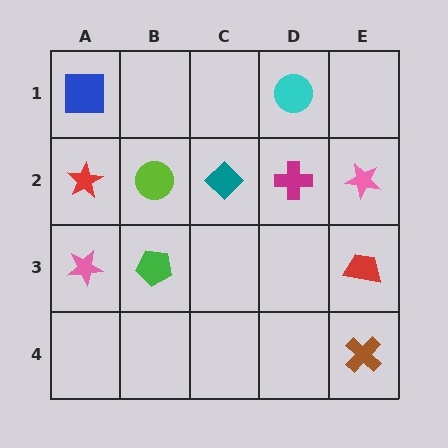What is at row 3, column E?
A red trapezoid.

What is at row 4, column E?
A brown cross.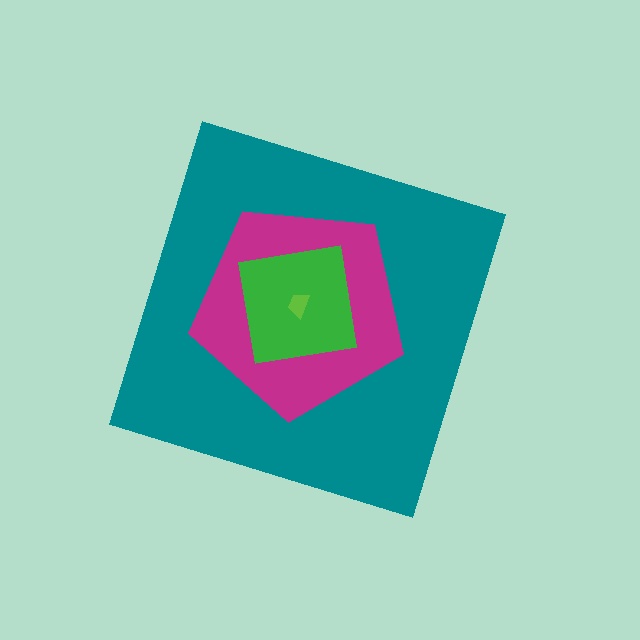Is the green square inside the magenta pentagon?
Yes.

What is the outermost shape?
The teal diamond.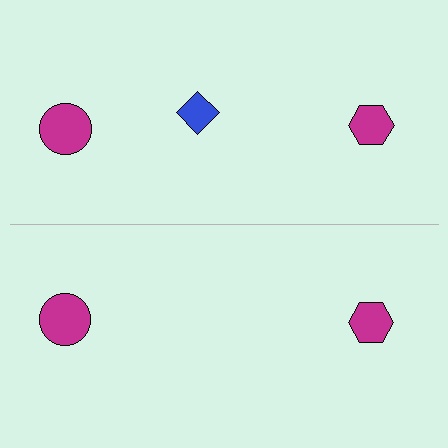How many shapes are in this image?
There are 5 shapes in this image.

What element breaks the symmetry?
A blue diamond is missing from the bottom side.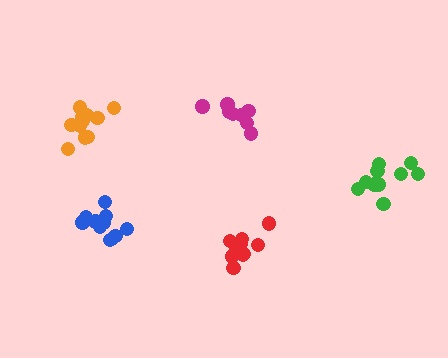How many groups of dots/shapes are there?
There are 5 groups.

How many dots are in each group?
Group 1: 10 dots, Group 2: 8 dots, Group 3: 11 dots, Group 4: 10 dots, Group 5: 12 dots (51 total).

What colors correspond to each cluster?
The clusters are colored: green, magenta, orange, red, blue.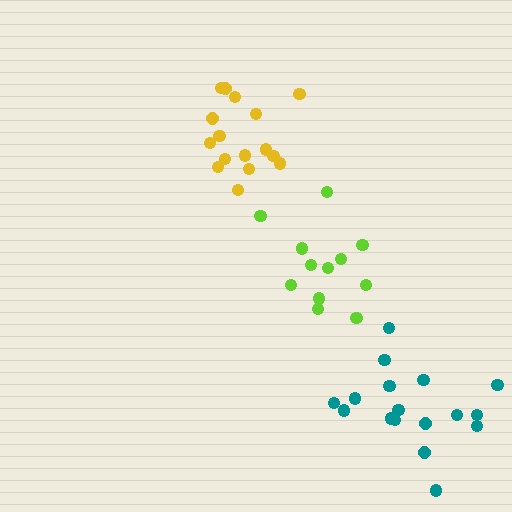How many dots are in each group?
Group 1: 17 dots, Group 2: 16 dots, Group 3: 12 dots (45 total).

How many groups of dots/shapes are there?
There are 3 groups.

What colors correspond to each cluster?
The clusters are colored: teal, yellow, lime.